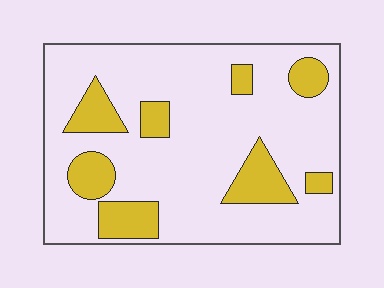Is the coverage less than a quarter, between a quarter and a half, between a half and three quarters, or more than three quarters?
Less than a quarter.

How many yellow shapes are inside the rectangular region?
8.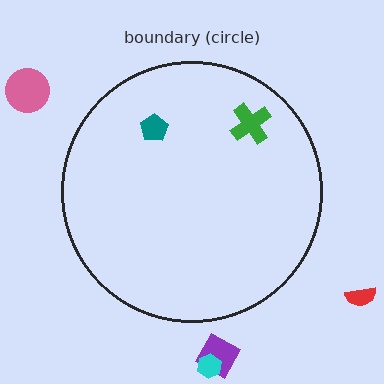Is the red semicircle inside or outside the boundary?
Outside.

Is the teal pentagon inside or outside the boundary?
Inside.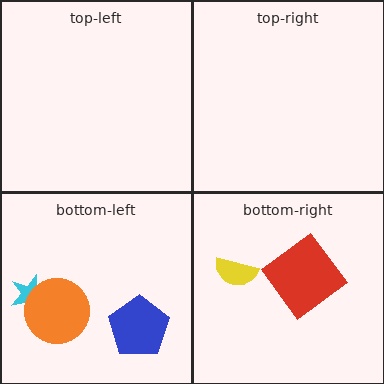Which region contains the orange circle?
The bottom-left region.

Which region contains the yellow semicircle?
The bottom-right region.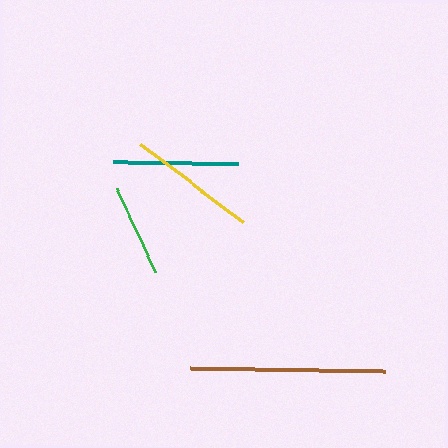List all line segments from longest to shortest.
From longest to shortest: brown, yellow, teal, green.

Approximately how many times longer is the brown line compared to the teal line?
The brown line is approximately 1.6 times the length of the teal line.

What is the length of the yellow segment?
The yellow segment is approximately 129 pixels long.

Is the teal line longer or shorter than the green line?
The teal line is longer than the green line.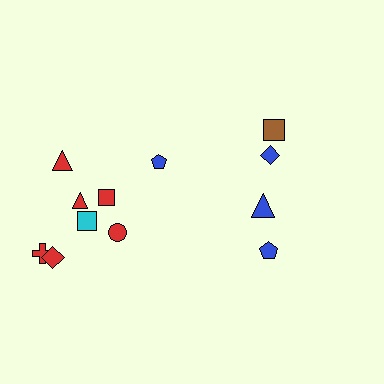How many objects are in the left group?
There are 8 objects.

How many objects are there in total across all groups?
There are 12 objects.